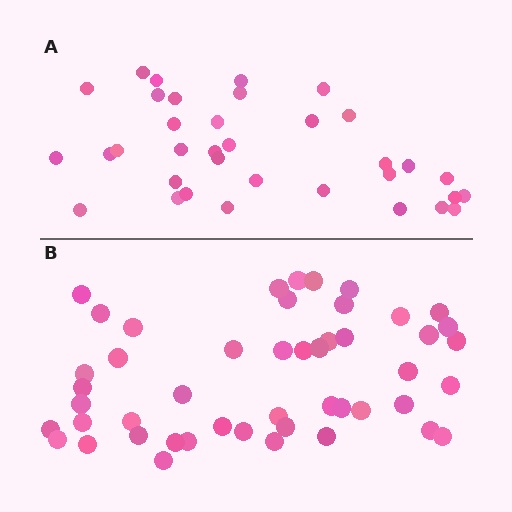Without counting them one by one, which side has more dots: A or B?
Region B (the bottom region) has more dots.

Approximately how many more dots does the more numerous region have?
Region B has approximately 15 more dots than region A.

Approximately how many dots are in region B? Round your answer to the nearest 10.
About 50 dots. (The exact count is 48, which rounds to 50.)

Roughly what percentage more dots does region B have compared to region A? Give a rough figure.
About 35% more.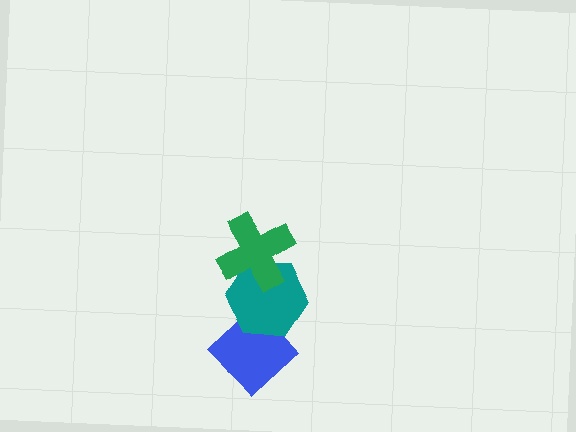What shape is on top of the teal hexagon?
The green cross is on top of the teal hexagon.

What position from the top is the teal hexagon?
The teal hexagon is 2nd from the top.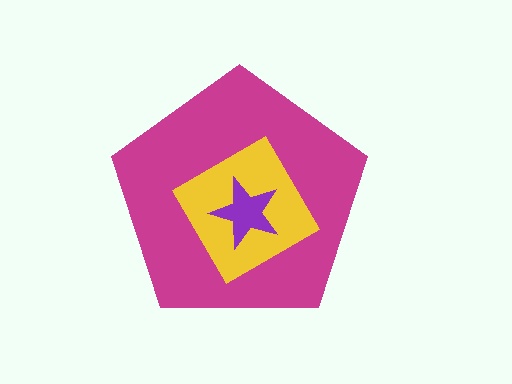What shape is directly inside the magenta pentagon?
The yellow square.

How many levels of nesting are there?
3.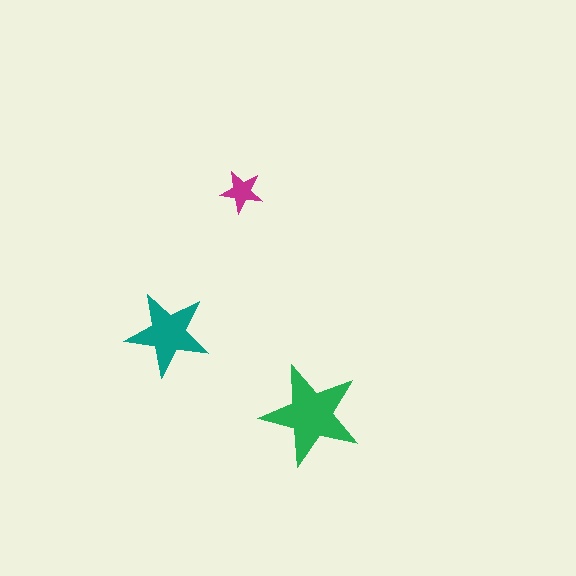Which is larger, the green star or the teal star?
The green one.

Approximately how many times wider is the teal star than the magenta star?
About 2 times wider.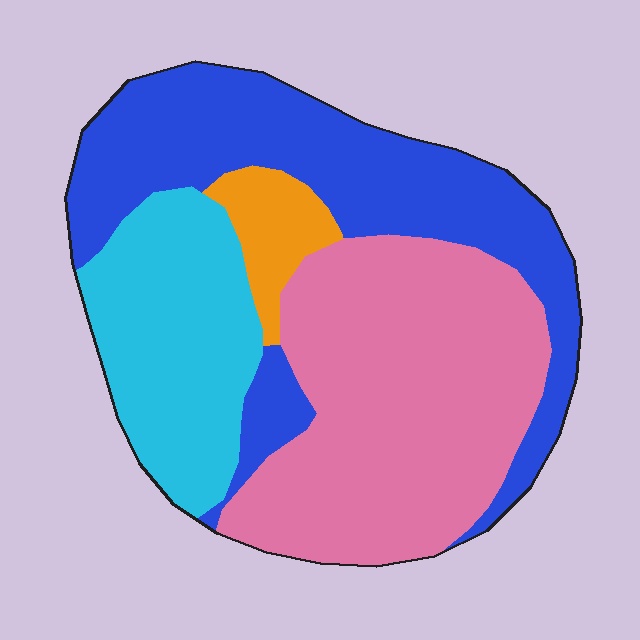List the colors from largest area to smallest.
From largest to smallest: pink, blue, cyan, orange.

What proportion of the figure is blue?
Blue covers 34% of the figure.